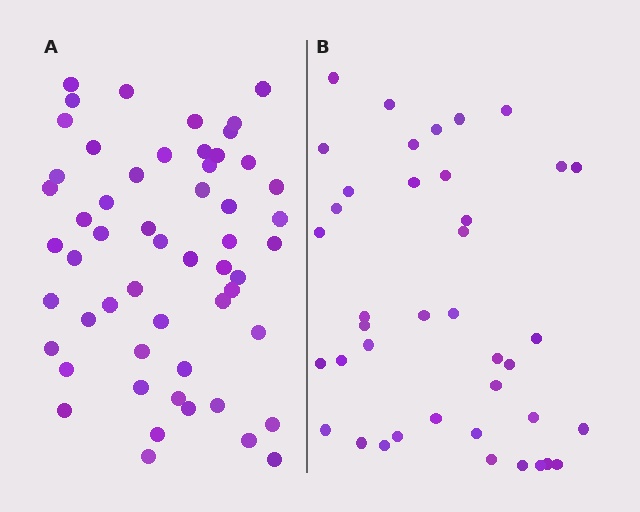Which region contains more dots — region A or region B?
Region A (the left region) has more dots.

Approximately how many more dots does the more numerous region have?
Region A has approximately 15 more dots than region B.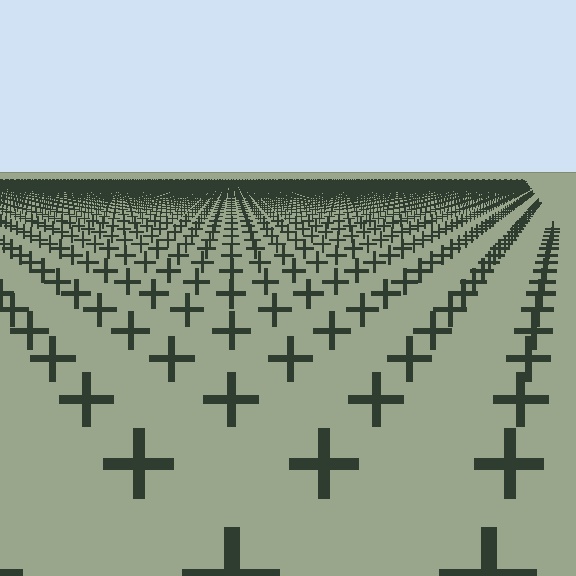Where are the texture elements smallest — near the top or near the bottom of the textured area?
Near the top.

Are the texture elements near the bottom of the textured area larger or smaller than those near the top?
Larger. Near the bottom, elements are closer to the viewer and appear at a bigger on-screen size.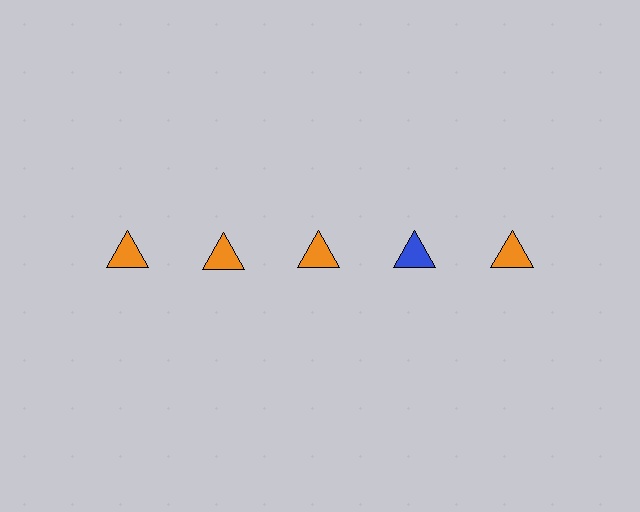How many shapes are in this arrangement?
There are 5 shapes arranged in a grid pattern.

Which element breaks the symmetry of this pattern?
The blue triangle in the top row, second from right column breaks the symmetry. All other shapes are orange triangles.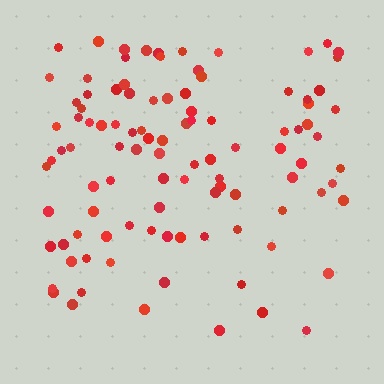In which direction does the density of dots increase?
From bottom to top, with the top side densest.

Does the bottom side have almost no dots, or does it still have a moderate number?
Still a moderate number, just noticeably fewer than the top.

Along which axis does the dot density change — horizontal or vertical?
Vertical.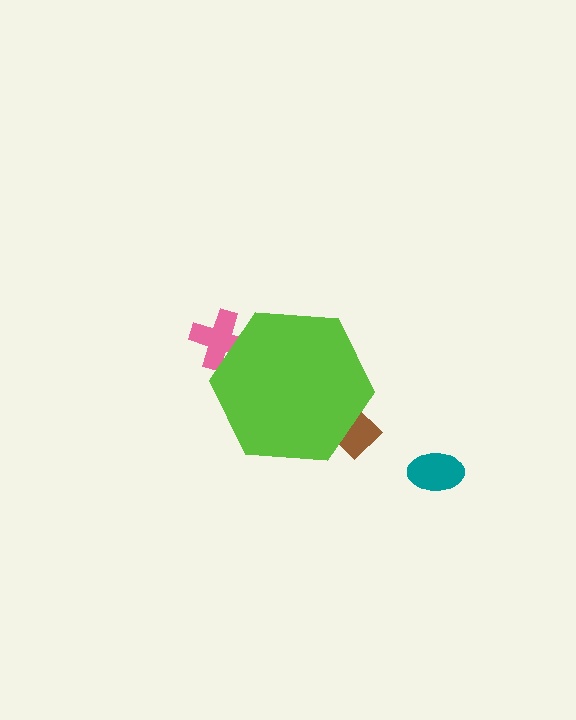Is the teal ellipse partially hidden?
No, the teal ellipse is fully visible.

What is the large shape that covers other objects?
A lime hexagon.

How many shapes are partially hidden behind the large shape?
2 shapes are partially hidden.